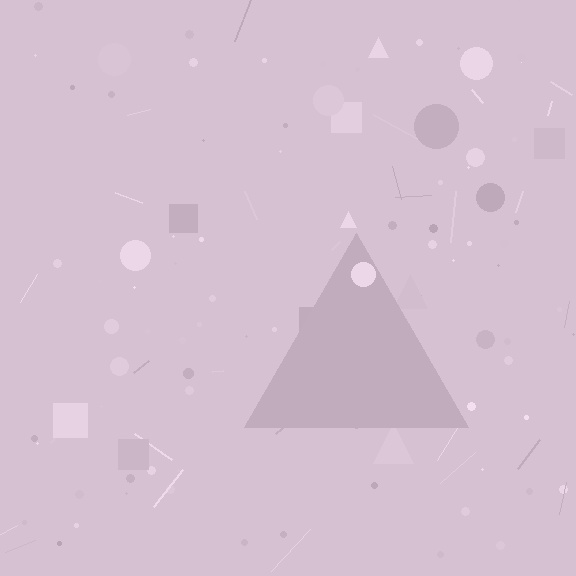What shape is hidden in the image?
A triangle is hidden in the image.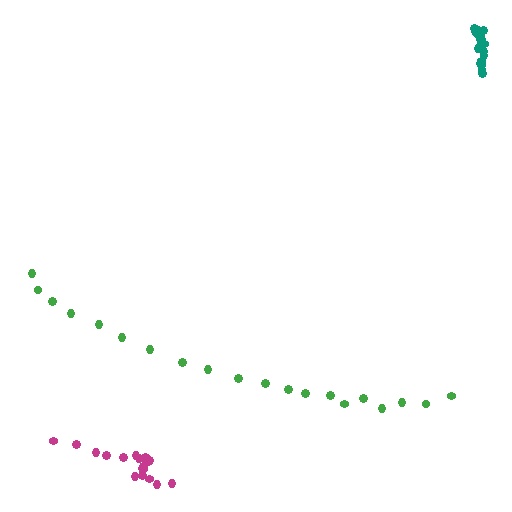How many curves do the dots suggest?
There are 3 distinct paths.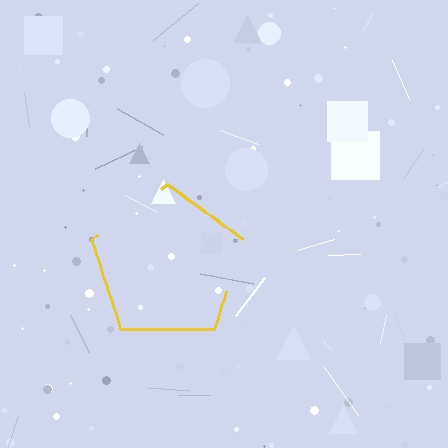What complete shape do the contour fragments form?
The contour fragments form a pentagon.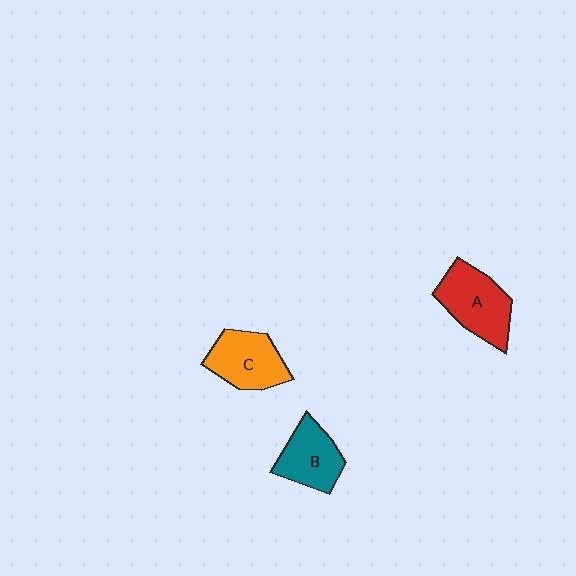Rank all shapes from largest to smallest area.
From largest to smallest: A (red), C (orange), B (teal).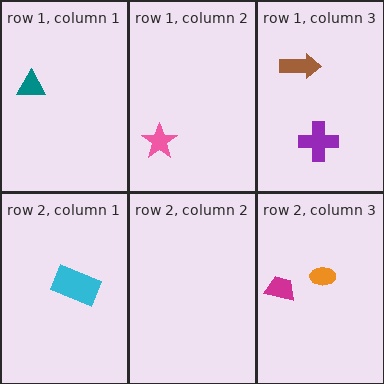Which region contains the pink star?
The row 1, column 2 region.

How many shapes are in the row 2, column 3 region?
2.